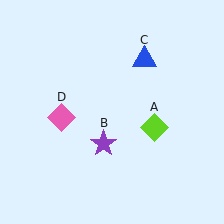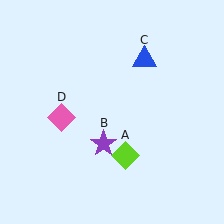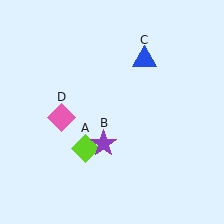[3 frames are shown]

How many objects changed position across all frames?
1 object changed position: lime diamond (object A).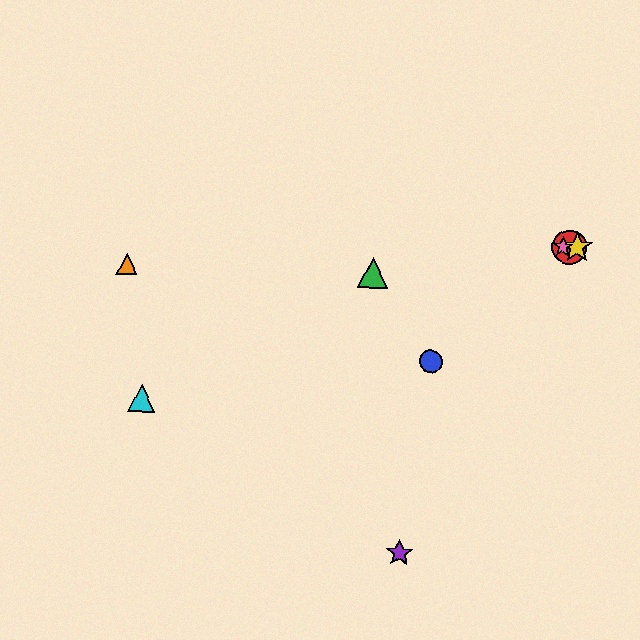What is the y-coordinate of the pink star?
The pink star is at y≈247.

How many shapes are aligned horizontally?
3 shapes (the red circle, the yellow star, the pink star) are aligned horizontally.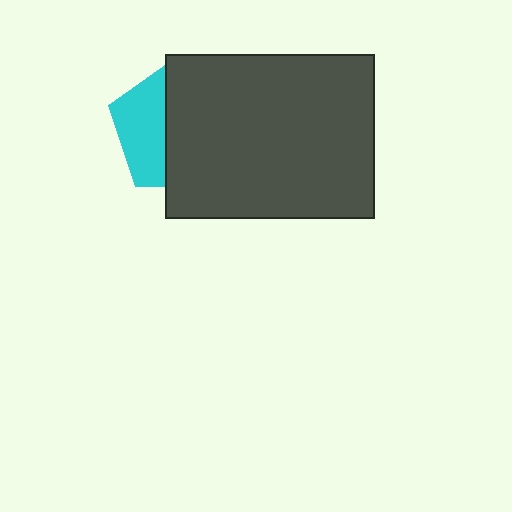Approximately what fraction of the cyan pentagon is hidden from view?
Roughly 62% of the cyan pentagon is hidden behind the dark gray rectangle.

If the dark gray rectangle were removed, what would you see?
You would see the complete cyan pentagon.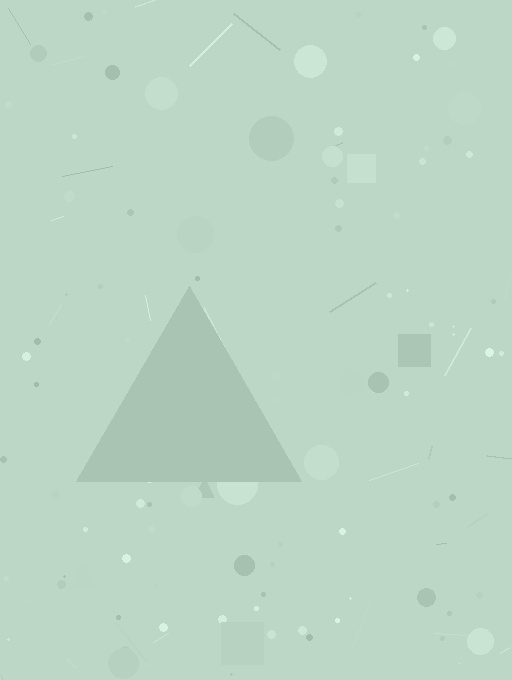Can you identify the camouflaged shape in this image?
The camouflaged shape is a triangle.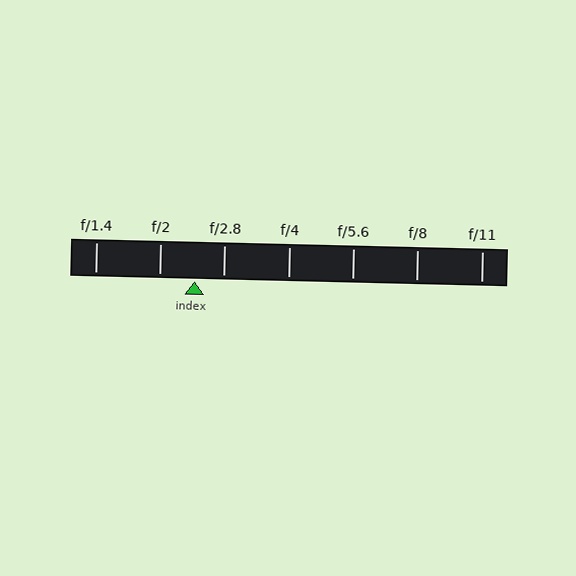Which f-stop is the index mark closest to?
The index mark is closest to f/2.8.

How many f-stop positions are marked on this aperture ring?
There are 7 f-stop positions marked.